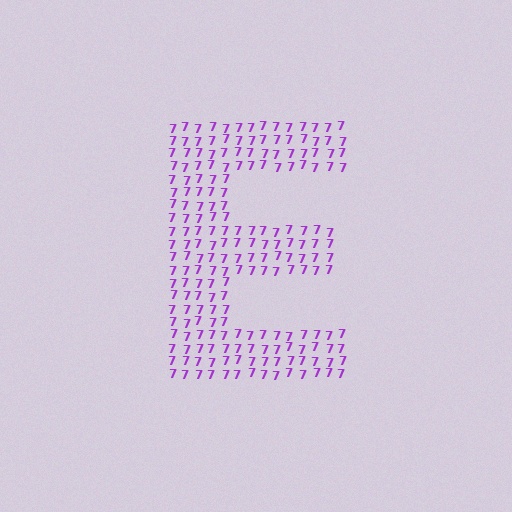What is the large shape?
The large shape is the letter E.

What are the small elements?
The small elements are digit 7's.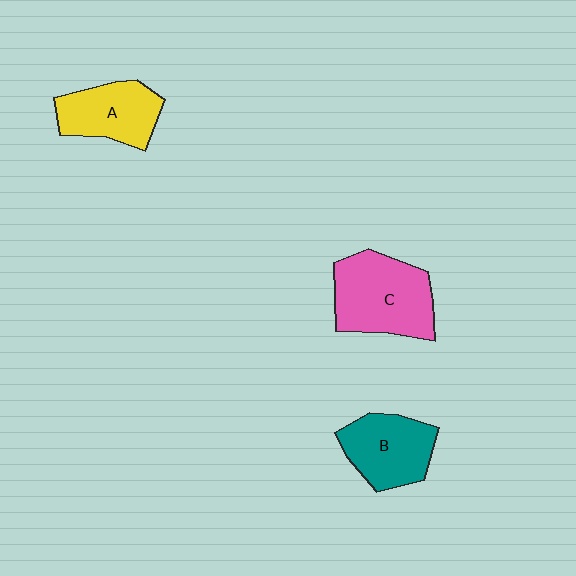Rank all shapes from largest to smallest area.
From largest to smallest: C (pink), B (teal), A (yellow).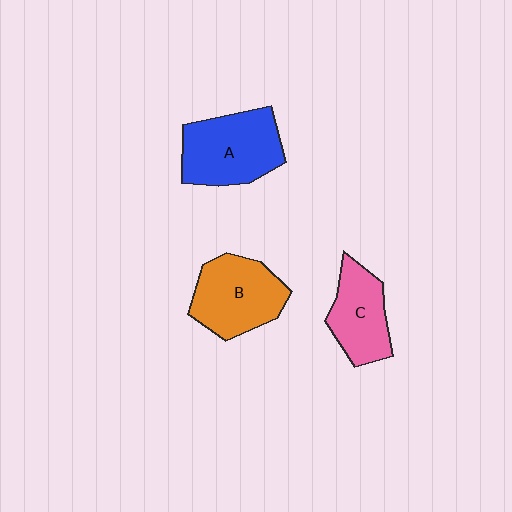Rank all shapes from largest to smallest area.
From largest to smallest: A (blue), B (orange), C (pink).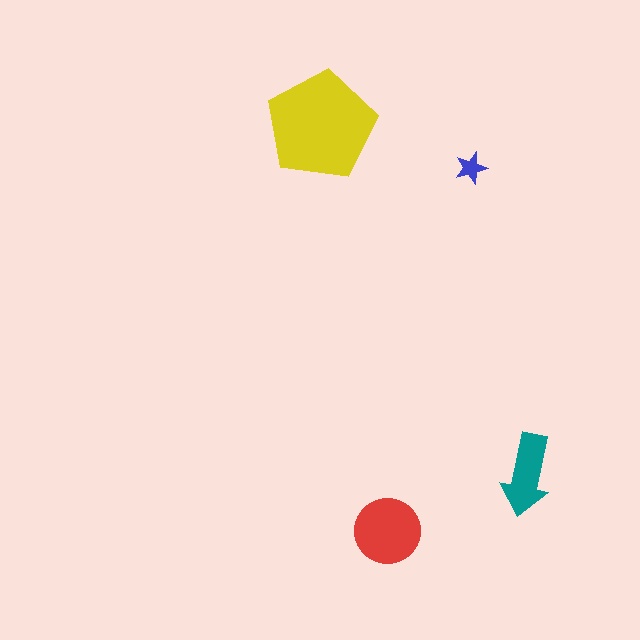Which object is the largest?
The yellow pentagon.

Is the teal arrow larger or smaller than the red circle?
Smaller.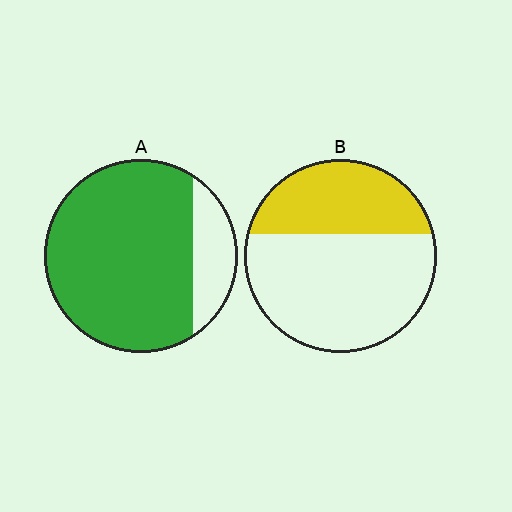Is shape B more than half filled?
No.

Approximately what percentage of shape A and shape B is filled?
A is approximately 80% and B is approximately 35%.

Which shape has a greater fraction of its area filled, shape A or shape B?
Shape A.